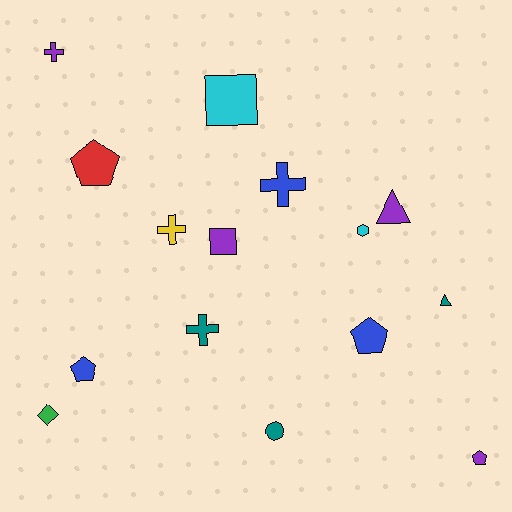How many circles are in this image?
There is 1 circle.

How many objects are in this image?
There are 15 objects.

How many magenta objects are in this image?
There are no magenta objects.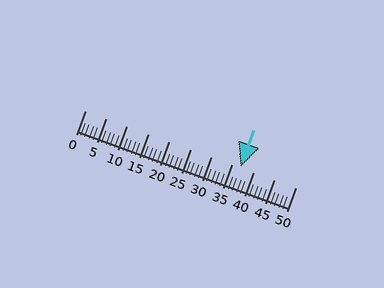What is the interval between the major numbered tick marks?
The major tick marks are spaced 5 units apart.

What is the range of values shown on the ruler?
The ruler shows values from 0 to 50.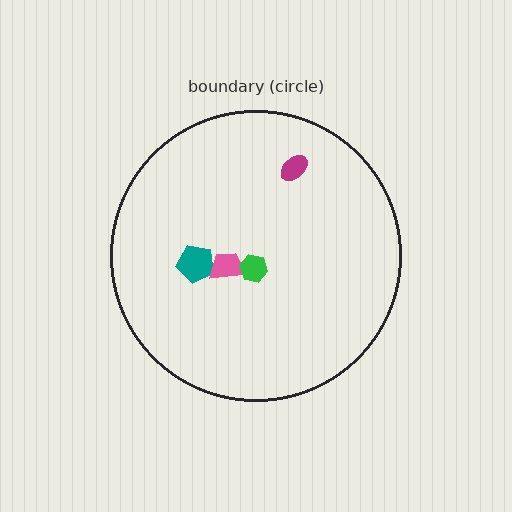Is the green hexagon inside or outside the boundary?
Inside.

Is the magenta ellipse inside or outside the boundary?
Inside.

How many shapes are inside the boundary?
4 inside, 0 outside.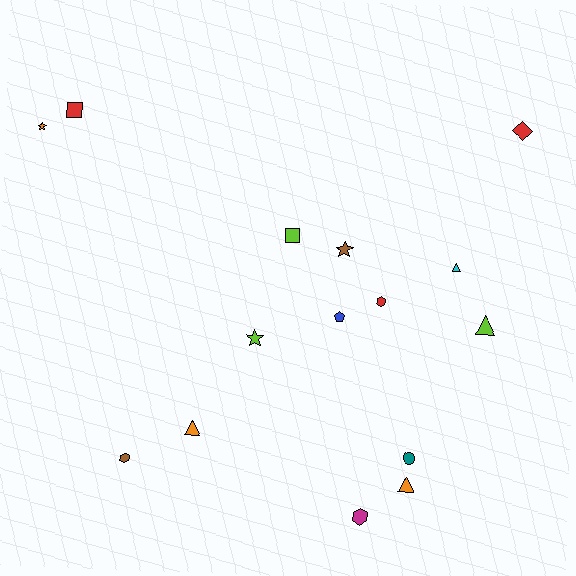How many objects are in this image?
There are 15 objects.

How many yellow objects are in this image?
There are no yellow objects.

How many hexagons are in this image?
There are 3 hexagons.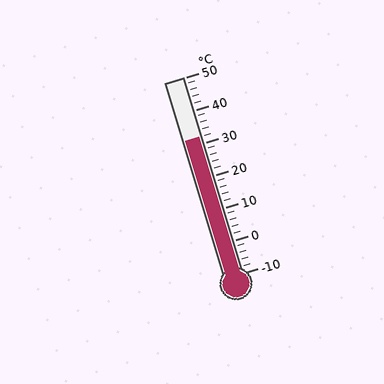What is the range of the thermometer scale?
The thermometer scale ranges from -10°C to 50°C.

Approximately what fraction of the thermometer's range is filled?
The thermometer is filled to approximately 70% of its range.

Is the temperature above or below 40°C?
The temperature is below 40°C.